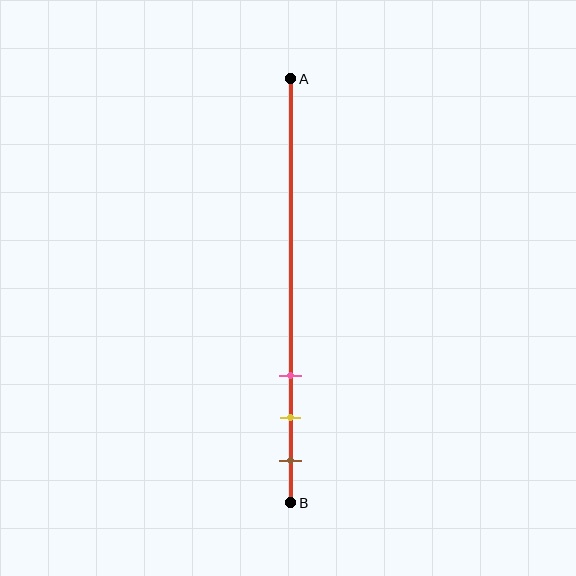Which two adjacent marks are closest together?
The yellow and brown marks are the closest adjacent pair.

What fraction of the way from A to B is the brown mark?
The brown mark is approximately 90% (0.9) of the way from A to B.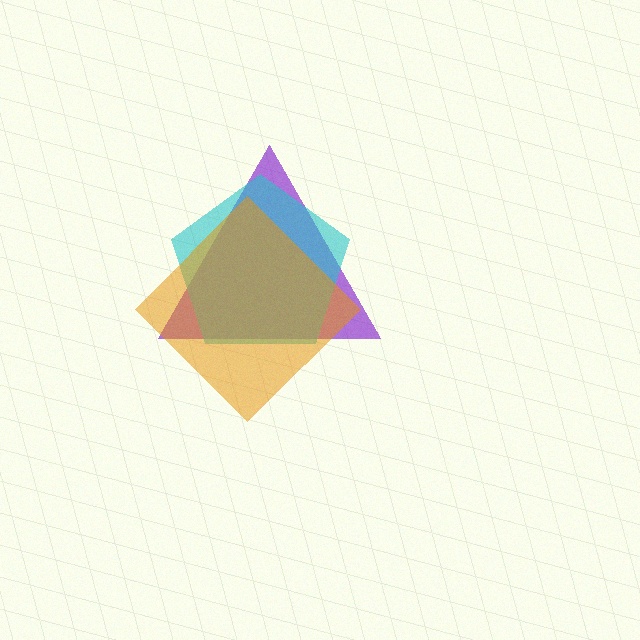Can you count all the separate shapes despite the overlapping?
Yes, there are 3 separate shapes.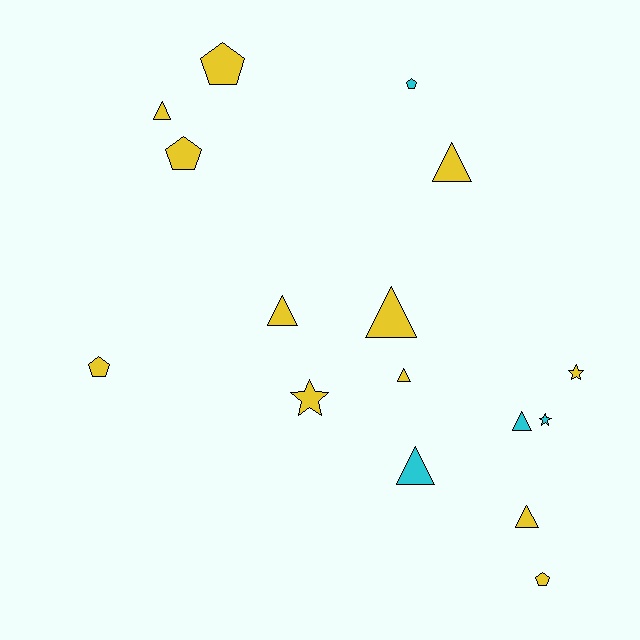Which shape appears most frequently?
Triangle, with 8 objects.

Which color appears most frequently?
Yellow, with 12 objects.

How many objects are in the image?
There are 16 objects.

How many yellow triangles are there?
There are 6 yellow triangles.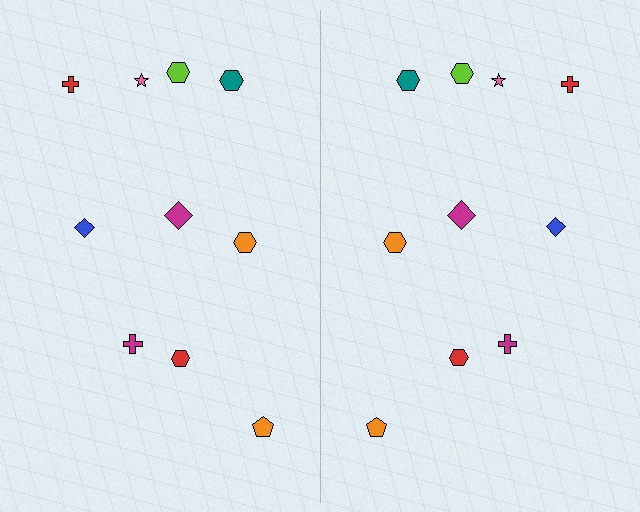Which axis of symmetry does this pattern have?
The pattern has a vertical axis of symmetry running through the center of the image.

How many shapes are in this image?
There are 20 shapes in this image.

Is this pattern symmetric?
Yes, this pattern has bilateral (reflection) symmetry.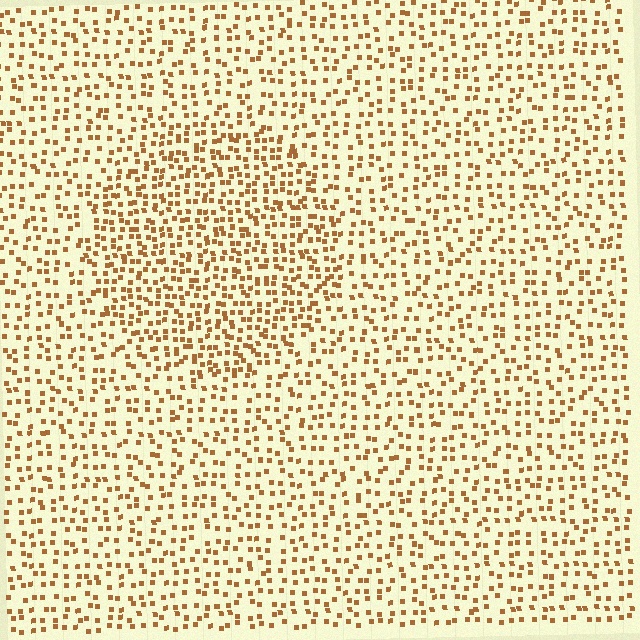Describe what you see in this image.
The image contains small brown elements arranged at two different densities. A circle-shaped region is visible where the elements are more densely packed than the surrounding area.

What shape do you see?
I see a circle.